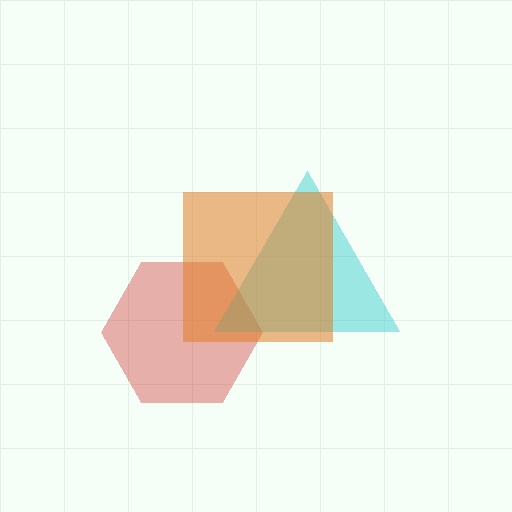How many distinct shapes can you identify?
There are 3 distinct shapes: a red hexagon, a cyan triangle, an orange square.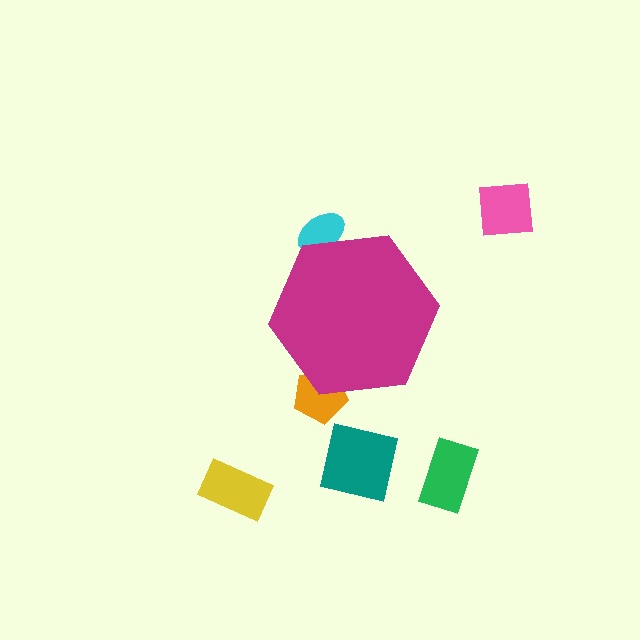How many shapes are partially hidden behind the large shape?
2 shapes are partially hidden.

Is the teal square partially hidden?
No, the teal square is fully visible.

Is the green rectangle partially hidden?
No, the green rectangle is fully visible.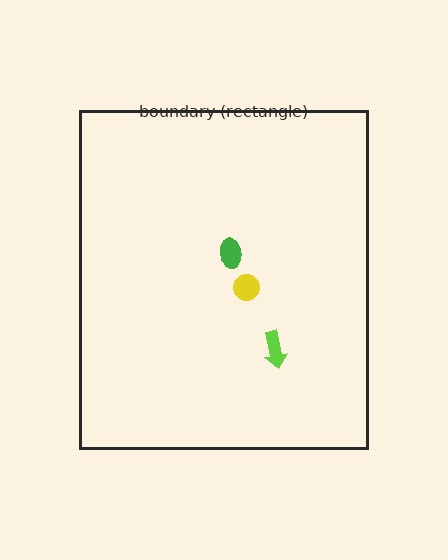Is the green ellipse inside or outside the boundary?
Inside.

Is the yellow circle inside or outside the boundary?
Inside.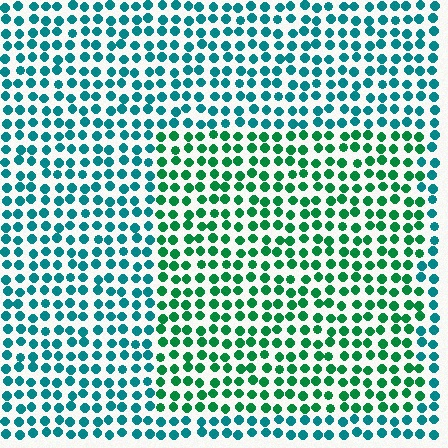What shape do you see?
I see a rectangle.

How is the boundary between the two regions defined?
The boundary is defined purely by a slight shift in hue (about 37 degrees). Spacing, size, and orientation are identical on both sides.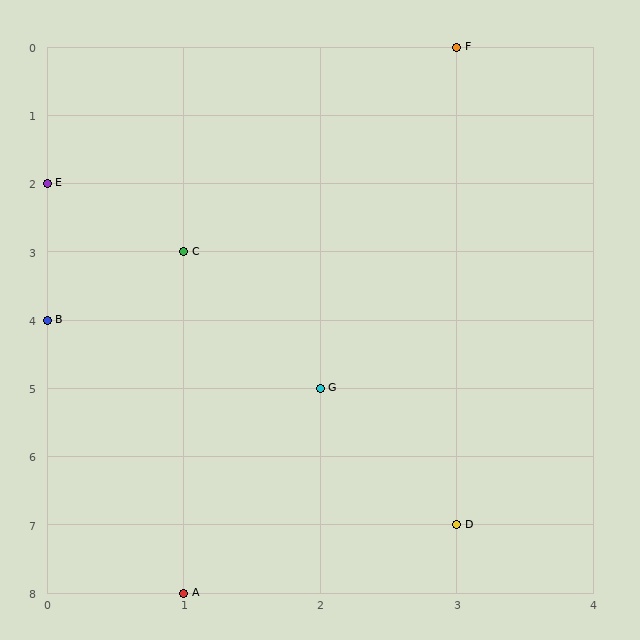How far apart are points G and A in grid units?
Points G and A are 1 column and 3 rows apart (about 3.2 grid units diagonally).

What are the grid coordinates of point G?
Point G is at grid coordinates (2, 5).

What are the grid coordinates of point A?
Point A is at grid coordinates (1, 8).